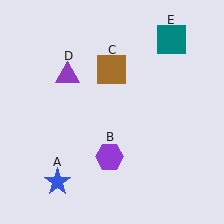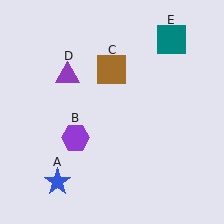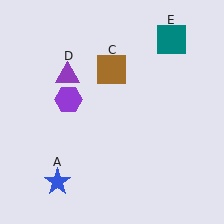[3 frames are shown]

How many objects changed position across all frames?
1 object changed position: purple hexagon (object B).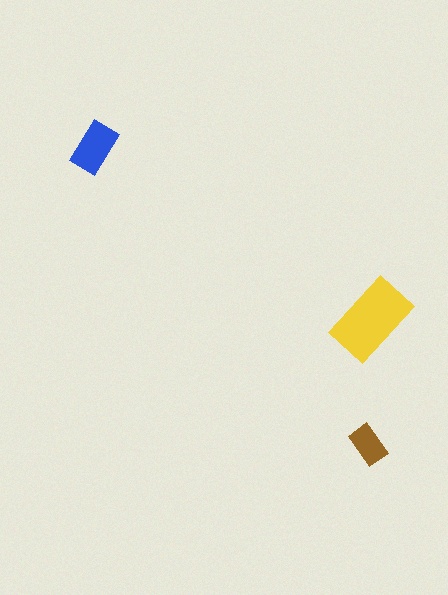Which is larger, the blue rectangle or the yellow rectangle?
The yellow one.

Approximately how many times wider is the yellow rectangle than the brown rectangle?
About 2 times wider.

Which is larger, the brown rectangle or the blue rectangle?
The blue one.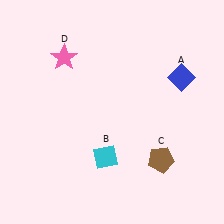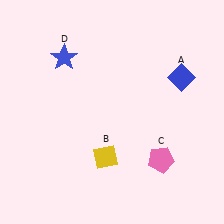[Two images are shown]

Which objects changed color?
B changed from cyan to yellow. C changed from brown to pink. D changed from pink to blue.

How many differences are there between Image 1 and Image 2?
There are 3 differences between the two images.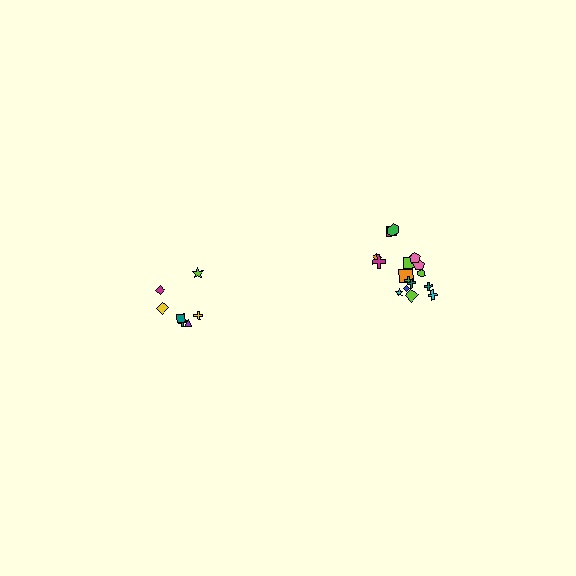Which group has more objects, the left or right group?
The right group.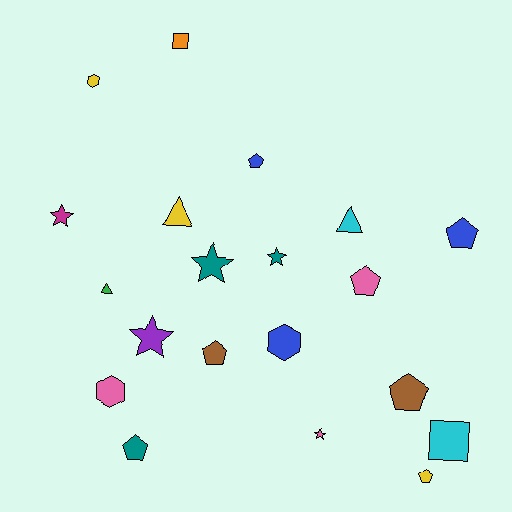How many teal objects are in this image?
There are 3 teal objects.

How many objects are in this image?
There are 20 objects.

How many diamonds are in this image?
There are no diamonds.